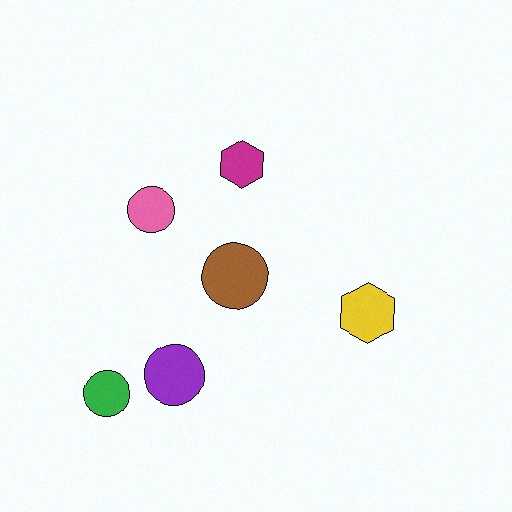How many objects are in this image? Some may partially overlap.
There are 6 objects.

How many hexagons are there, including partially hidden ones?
There are 2 hexagons.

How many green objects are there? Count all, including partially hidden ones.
There is 1 green object.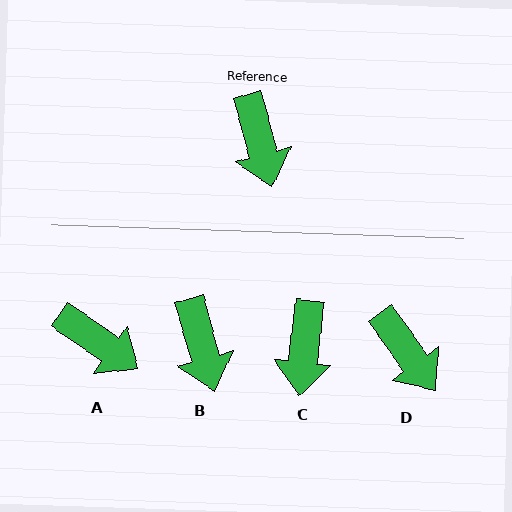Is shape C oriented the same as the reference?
No, it is off by about 22 degrees.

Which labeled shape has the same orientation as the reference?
B.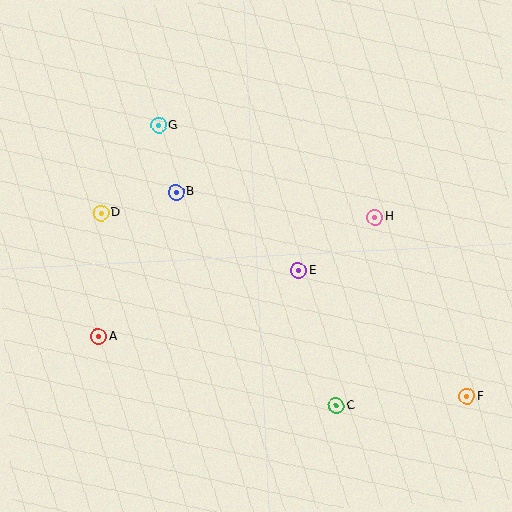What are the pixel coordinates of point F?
Point F is at (467, 396).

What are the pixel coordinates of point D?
Point D is at (101, 213).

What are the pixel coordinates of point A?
Point A is at (99, 337).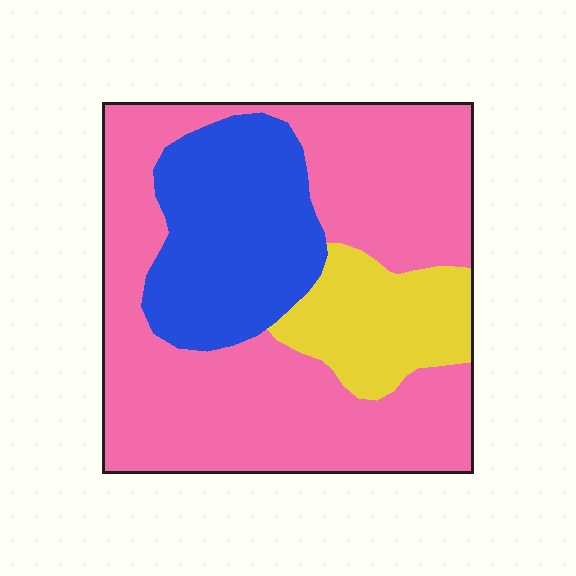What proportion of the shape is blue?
Blue covers around 25% of the shape.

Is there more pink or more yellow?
Pink.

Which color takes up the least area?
Yellow, at roughly 15%.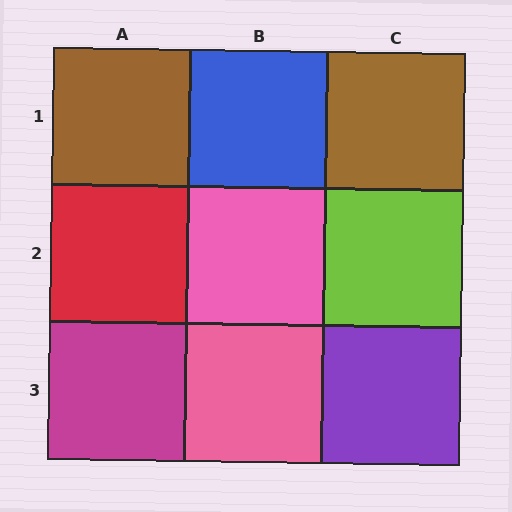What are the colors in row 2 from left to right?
Red, pink, lime.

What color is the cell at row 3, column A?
Magenta.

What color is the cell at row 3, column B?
Pink.